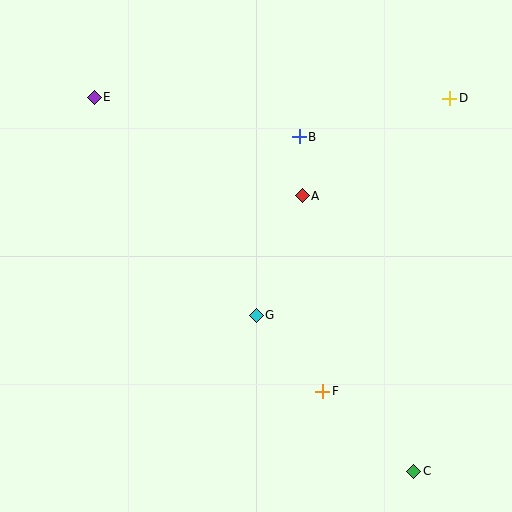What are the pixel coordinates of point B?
Point B is at (299, 137).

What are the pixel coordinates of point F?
Point F is at (323, 391).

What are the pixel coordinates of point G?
Point G is at (256, 315).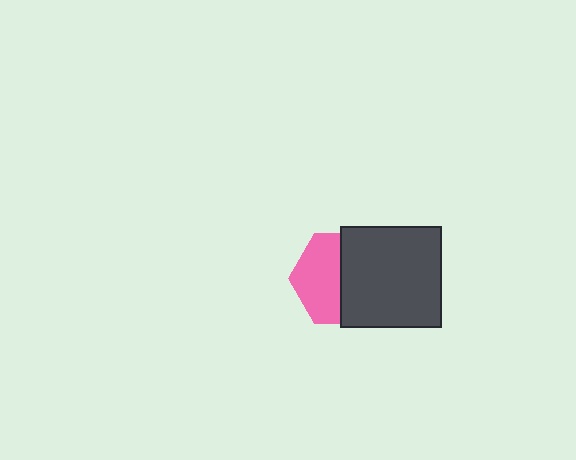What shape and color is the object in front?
The object in front is a dark gray square.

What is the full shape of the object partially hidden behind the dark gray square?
The partially hidden object is a pink hexagon.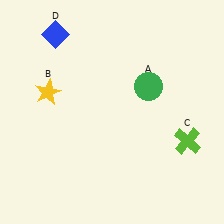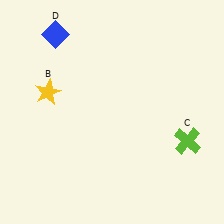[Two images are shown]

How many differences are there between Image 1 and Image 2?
There is 1 difference between the two images.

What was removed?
The green circle (A) was removed in Image 2.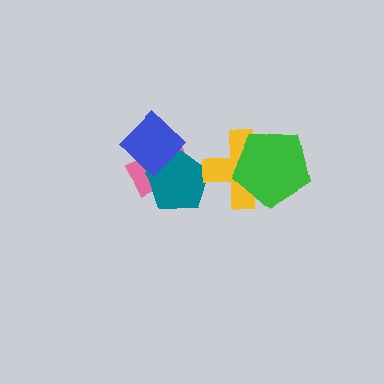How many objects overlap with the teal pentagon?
2 objects overlap with the teal pentagon.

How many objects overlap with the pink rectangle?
2 objects overlap with the pink rectangle.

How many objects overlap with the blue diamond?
2 objects overlap with the blue diamond.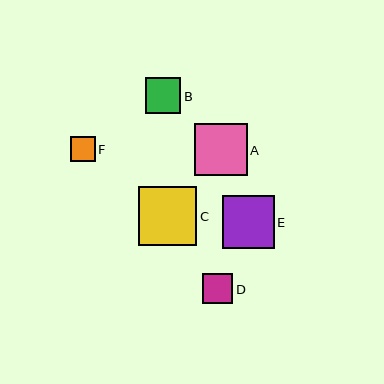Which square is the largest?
Square C is the largest with a size of approximately 58 pixels.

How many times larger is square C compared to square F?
Square C is approximately 2.4 times the size of square F.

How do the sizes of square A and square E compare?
Square A and square E are approximately the same size.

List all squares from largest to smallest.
From largest to smallest: C, A, E, B, D, F.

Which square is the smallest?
Square F is the smallest with a size of approximately 25 pixels.